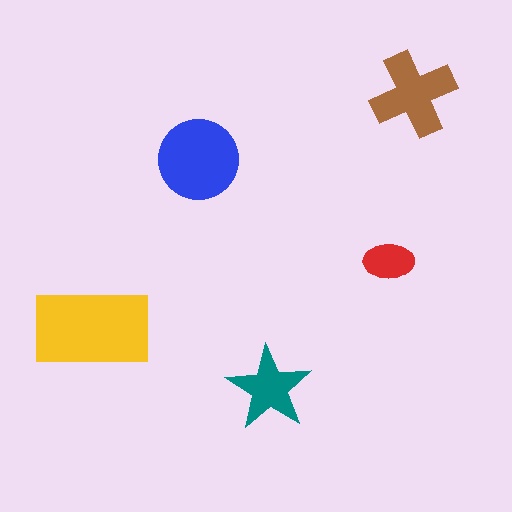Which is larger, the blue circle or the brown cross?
The blue circle.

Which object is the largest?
The yellow rectangle.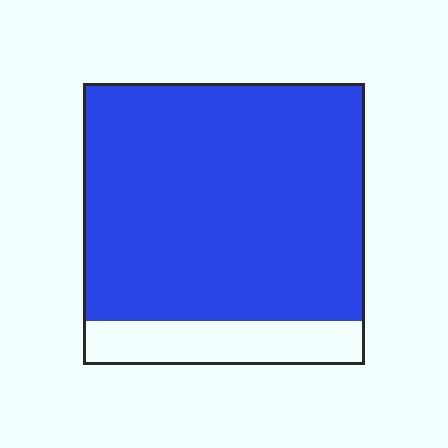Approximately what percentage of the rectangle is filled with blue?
Approximately 85%.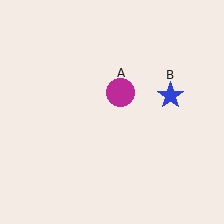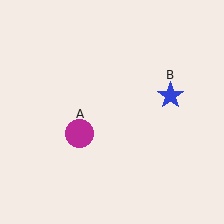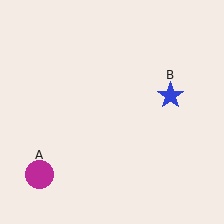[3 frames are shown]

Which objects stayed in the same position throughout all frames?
Blue star (object B) remained stationary.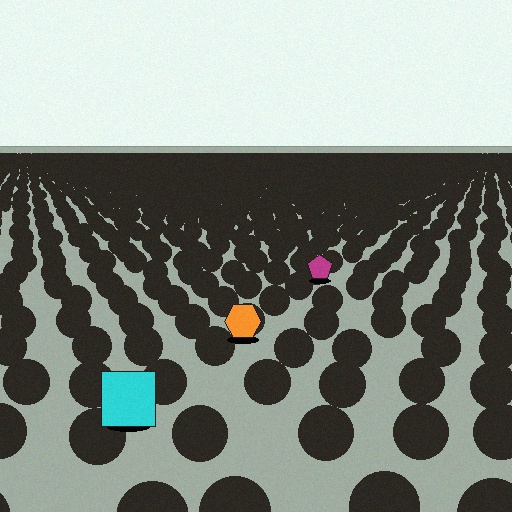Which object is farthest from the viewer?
The magenta pentagon is farthest from the viewer. It appears smaller and the ground texture around it is denser.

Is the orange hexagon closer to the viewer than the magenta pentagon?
Yes. The orange hexagon is closer — you can tell from the texture gradient: the ground texture is coarser near it.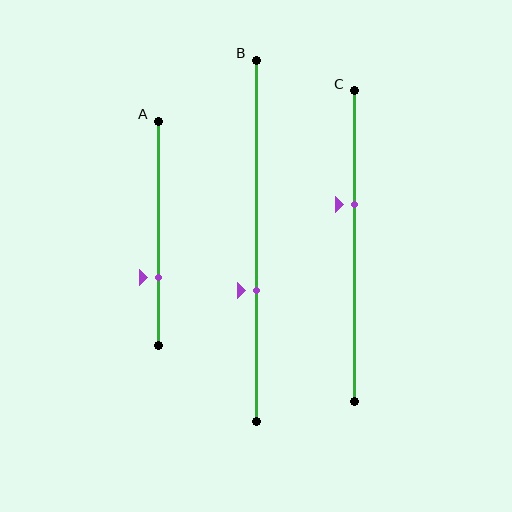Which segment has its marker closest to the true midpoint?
Segment C has its marker closest to the true midpoint.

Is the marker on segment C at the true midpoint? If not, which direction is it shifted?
No, the marker on segment C is shifted upward by about 13% of the segment length.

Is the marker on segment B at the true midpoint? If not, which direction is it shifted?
No, the marker on segment B is shifted downward by about 14% of the segment length.